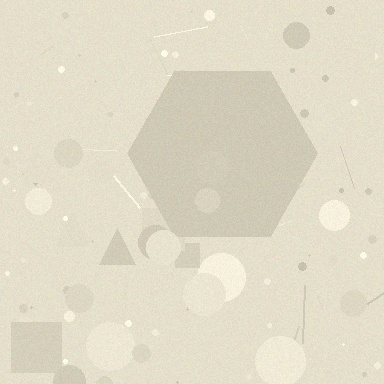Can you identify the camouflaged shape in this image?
The camouflaged shape is a hexagon.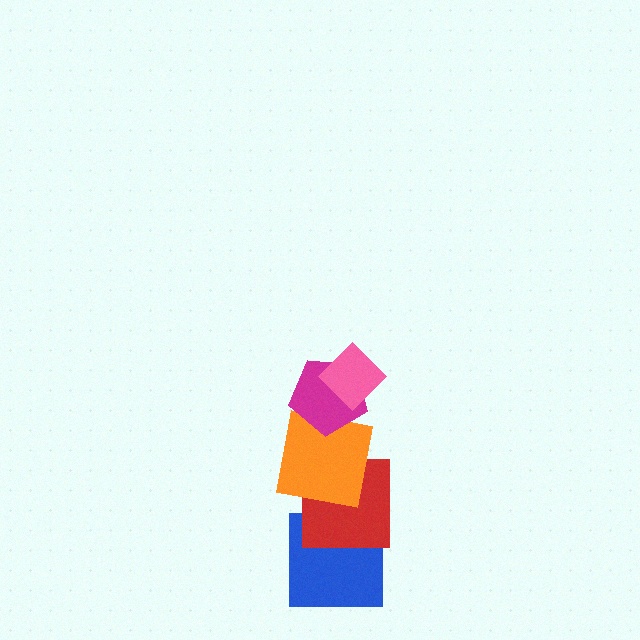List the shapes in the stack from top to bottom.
From top to bottom: the pink diamond, the magenta pentagon, the orange square, the red square, the blue square.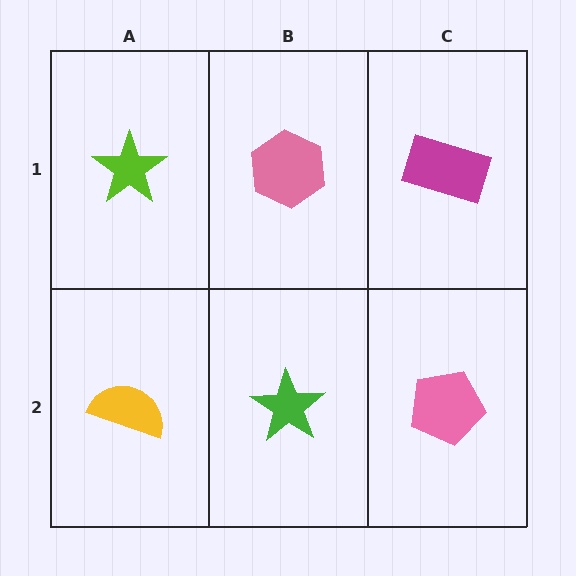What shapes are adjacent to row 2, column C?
A magenta rectangle (row 1, column C), a green star (row 2, column B).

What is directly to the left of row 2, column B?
A yellow semicircle.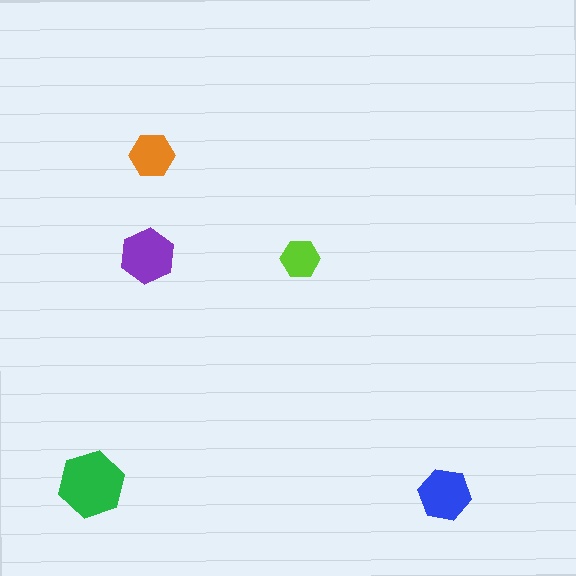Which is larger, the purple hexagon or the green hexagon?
The green one.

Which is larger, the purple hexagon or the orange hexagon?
The purple one.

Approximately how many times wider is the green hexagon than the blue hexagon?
About 1.5 times wider.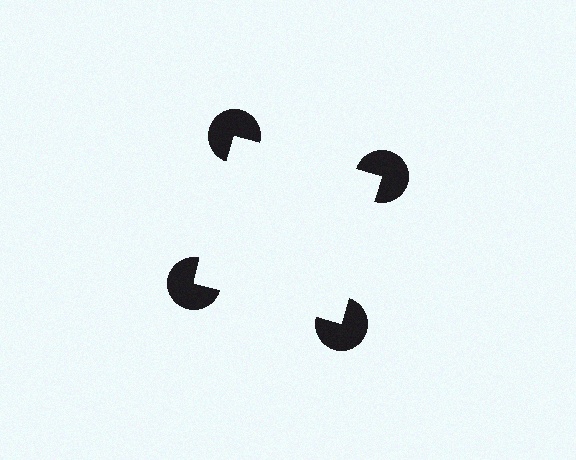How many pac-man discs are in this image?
There are 4 — one at each vertex of the illusory square.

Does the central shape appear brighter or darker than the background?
It typically appears slightly brighter than the background, even though no actual brightness change is drawn.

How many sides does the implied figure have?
4 sides.